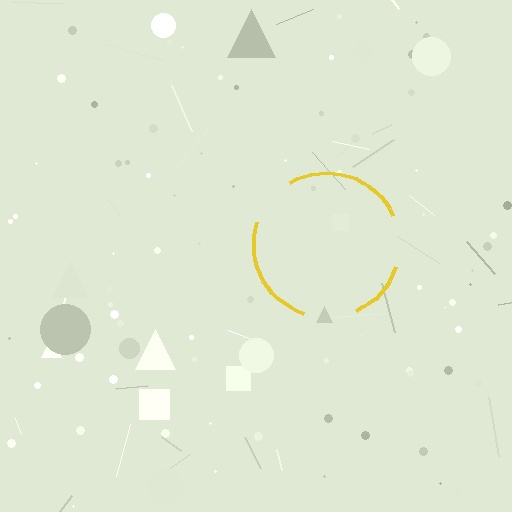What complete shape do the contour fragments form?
The contour fragments form a circle.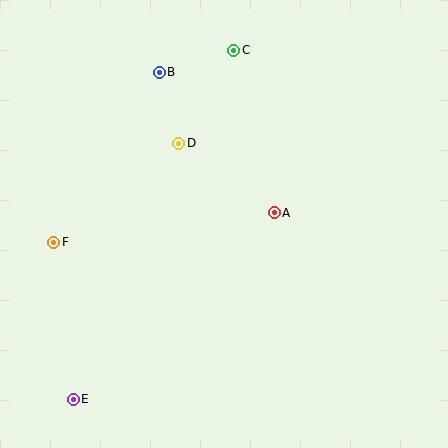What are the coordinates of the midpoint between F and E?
The midpoint between F and E is at (64, 321).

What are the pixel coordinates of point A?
Point A is at (274, 213).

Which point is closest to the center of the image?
Point A at (274, 213) is closest to the center.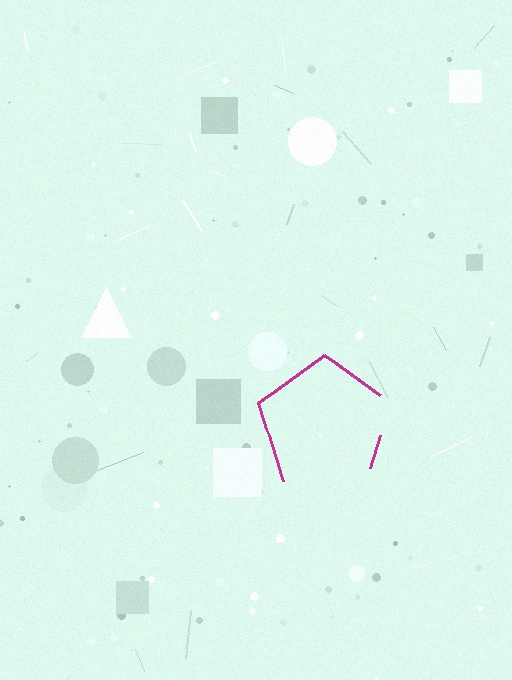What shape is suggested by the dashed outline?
The dashed outline suggests a pentagon.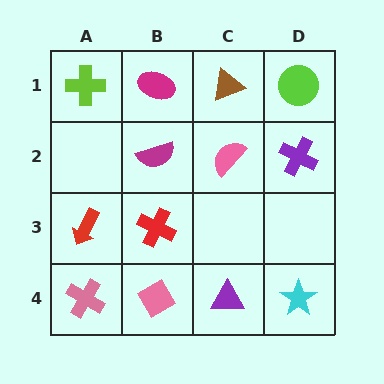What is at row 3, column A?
A red arrow.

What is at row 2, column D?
A purple cross.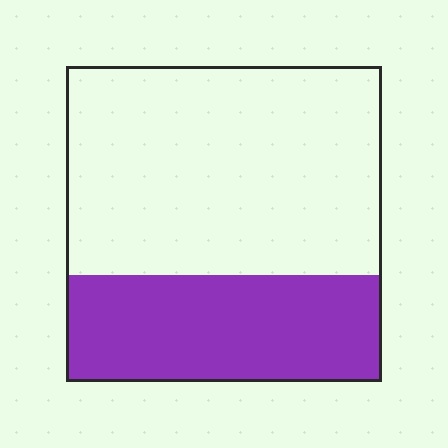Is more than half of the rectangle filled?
No.